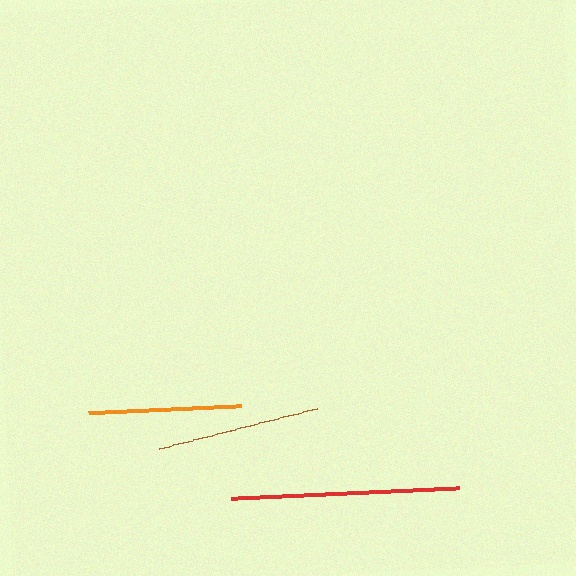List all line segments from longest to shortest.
From longest to shortest: red, brown, orange.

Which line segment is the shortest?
The orange line is the shortest at approximately 153 pixels.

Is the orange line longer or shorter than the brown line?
The brown line is longer than the orange line.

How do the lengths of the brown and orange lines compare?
The brown and orange lines are approximately the same length.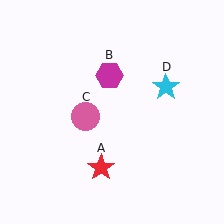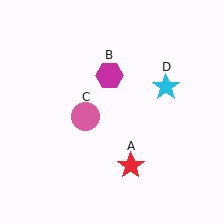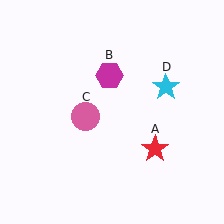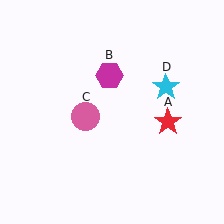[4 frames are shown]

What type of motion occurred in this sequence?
The red star (object A) rotated counterclockwise around the center of the scene.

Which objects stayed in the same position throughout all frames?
Magenta hexagon (object B) and pink circle (object C) and cyan star (object D) remained stationary.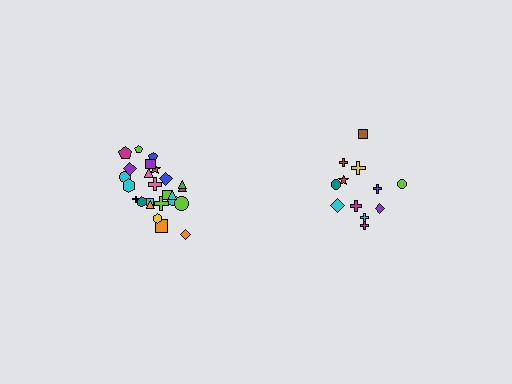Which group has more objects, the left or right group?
The left group.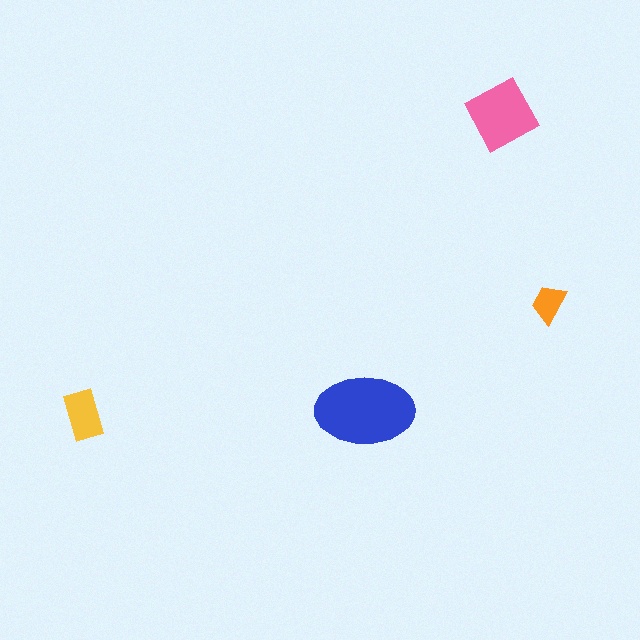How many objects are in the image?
There are 4 objects in the image.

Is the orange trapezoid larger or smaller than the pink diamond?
Smaller.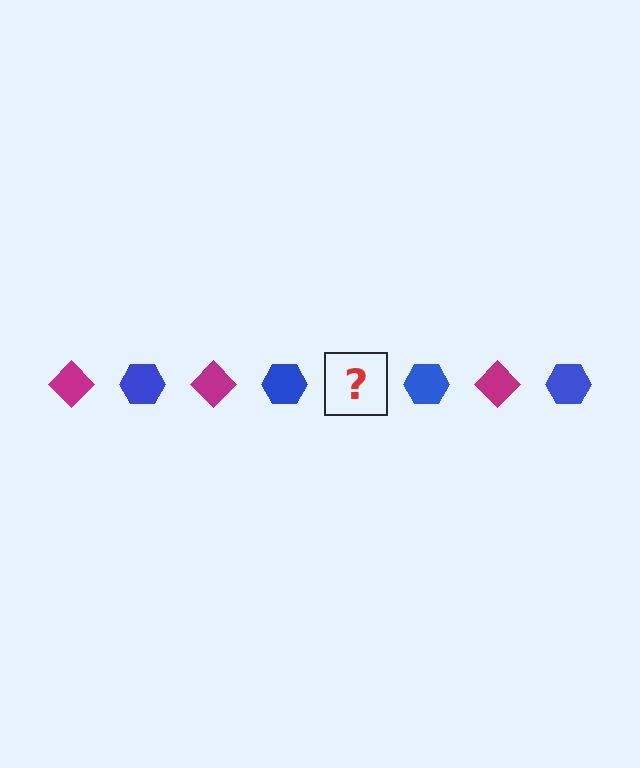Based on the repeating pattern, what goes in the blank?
The blank should be a magenta diamond.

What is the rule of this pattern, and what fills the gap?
The rule is that the pattern alternates between magenta diamond and blue hexagon. The gap should be filled with a magenta diamond.